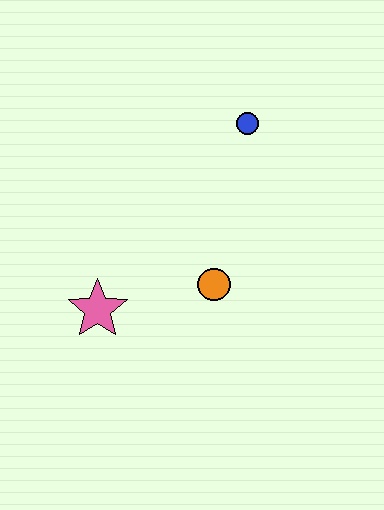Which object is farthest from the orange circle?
The blue circle is farthest from the orange circle.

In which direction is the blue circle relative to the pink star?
The blue circle is above the pink star.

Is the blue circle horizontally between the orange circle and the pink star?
No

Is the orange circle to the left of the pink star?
No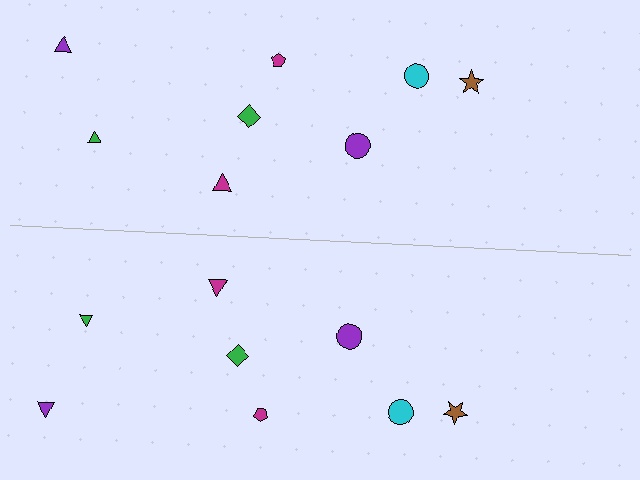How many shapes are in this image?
There are 16 shapes in this image.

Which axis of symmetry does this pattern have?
The pattern has a horizontal axis of symmetry running through the center of the image.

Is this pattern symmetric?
Yes, this pattern has bilateral (reflection) symmetry.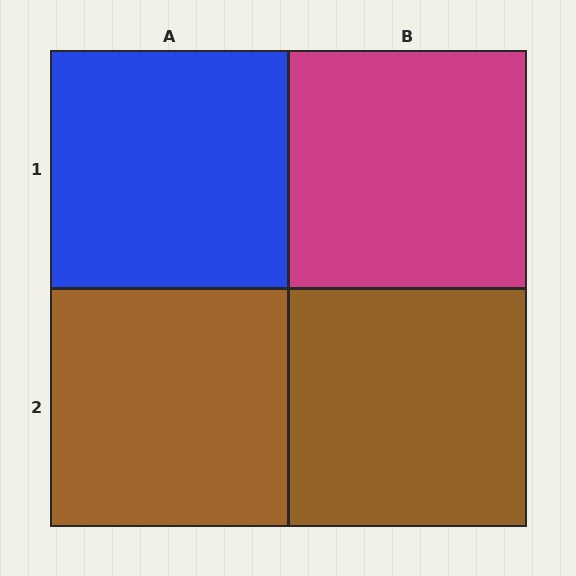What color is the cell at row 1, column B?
Magenta.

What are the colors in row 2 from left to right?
Brown, brown.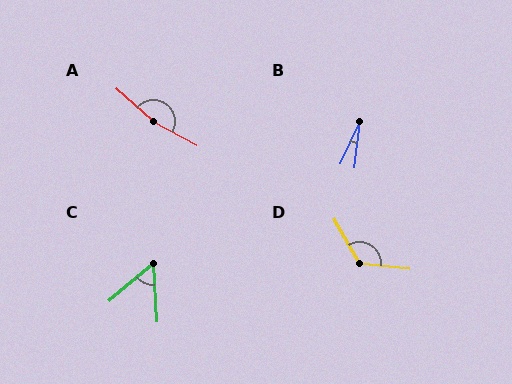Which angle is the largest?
A, at approximately 167 degrees.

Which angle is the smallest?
B, at approximately 17 degrees.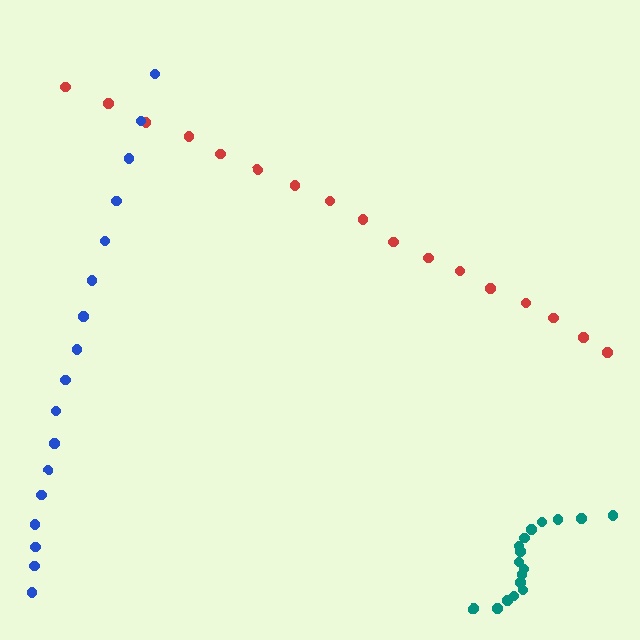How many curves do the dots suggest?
There are 3 distinct paths.